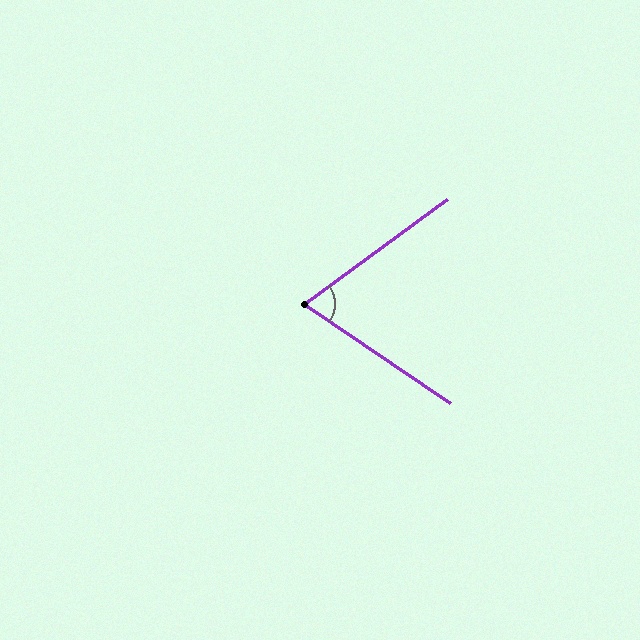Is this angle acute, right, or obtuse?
It is acute.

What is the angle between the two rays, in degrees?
Approximately 70 degrees.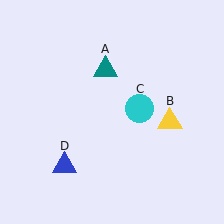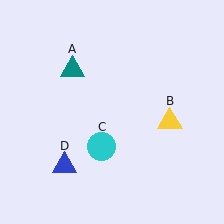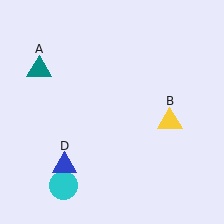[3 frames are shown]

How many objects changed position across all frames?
2 objects changed position: teal triangle (object A), cyan circle (object C).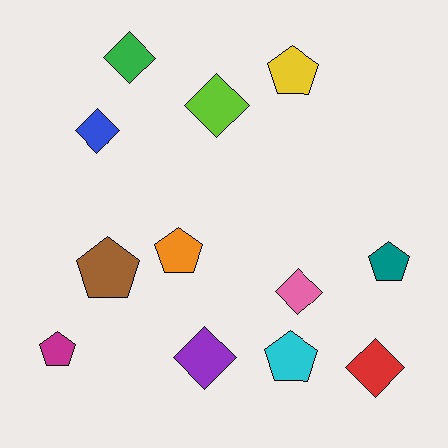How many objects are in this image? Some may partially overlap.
There are 12 objects.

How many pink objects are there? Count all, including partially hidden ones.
There is 1 pink object.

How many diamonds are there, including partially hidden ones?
There are 6 diamonds.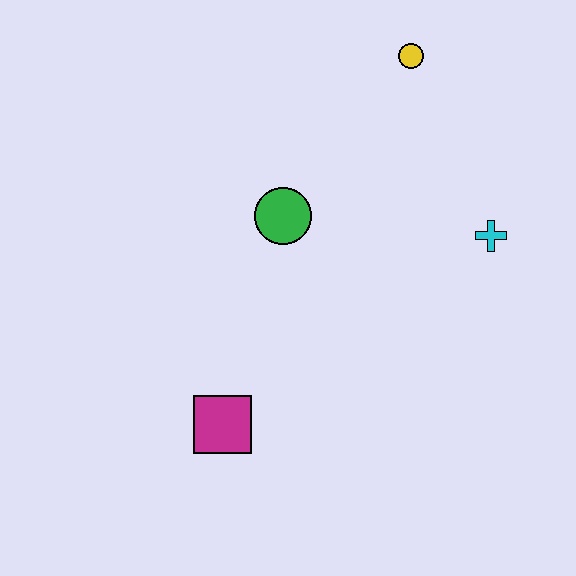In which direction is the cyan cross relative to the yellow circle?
The cyan cross is below the yellow circle.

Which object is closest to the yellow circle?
The cyan cross is closest to the yellow circle.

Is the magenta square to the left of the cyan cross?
Yes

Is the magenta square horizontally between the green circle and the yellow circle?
No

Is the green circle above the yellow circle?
No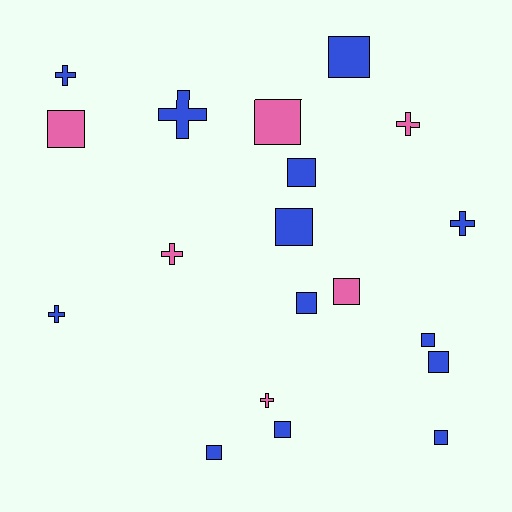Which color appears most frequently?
Blue, with 13 objects.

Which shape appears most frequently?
Square, with 12 objects.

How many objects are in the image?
There are 19 objects.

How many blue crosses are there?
There are 4 blue crosses.